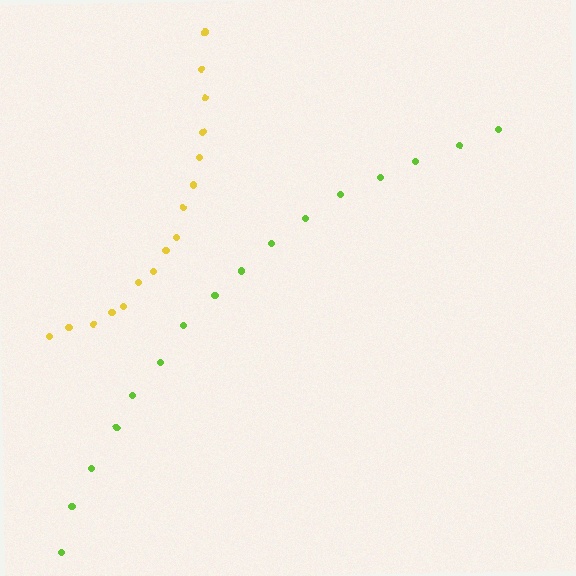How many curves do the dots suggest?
There are 2 distinct paths.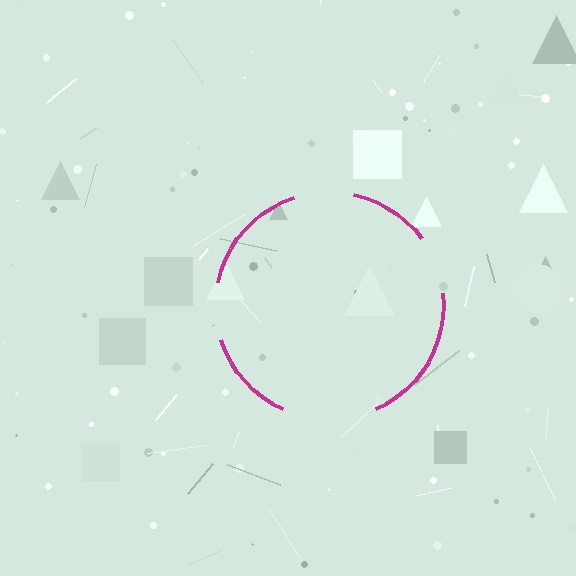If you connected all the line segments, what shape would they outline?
They would outline a circle.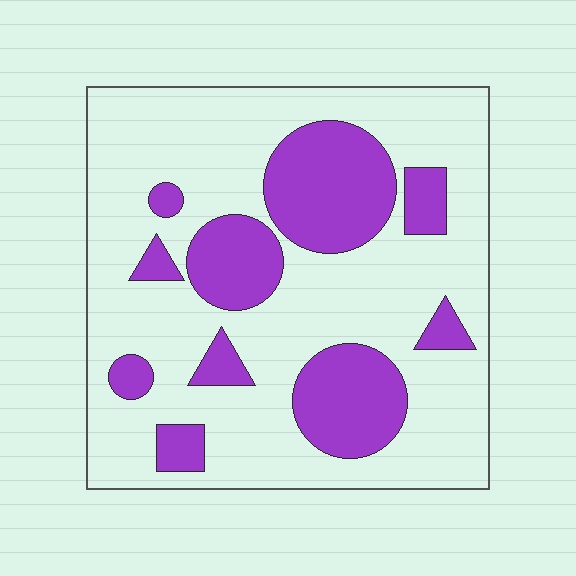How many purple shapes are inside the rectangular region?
10.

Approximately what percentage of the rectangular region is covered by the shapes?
Approximately 30%.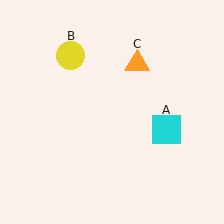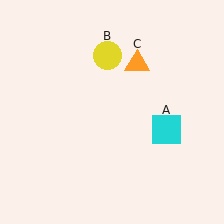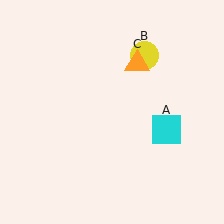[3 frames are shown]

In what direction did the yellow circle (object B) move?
The yellow circle (object B) moved right.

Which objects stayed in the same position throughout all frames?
Cyan square (object A) and orange triangle (object C) remained stationary.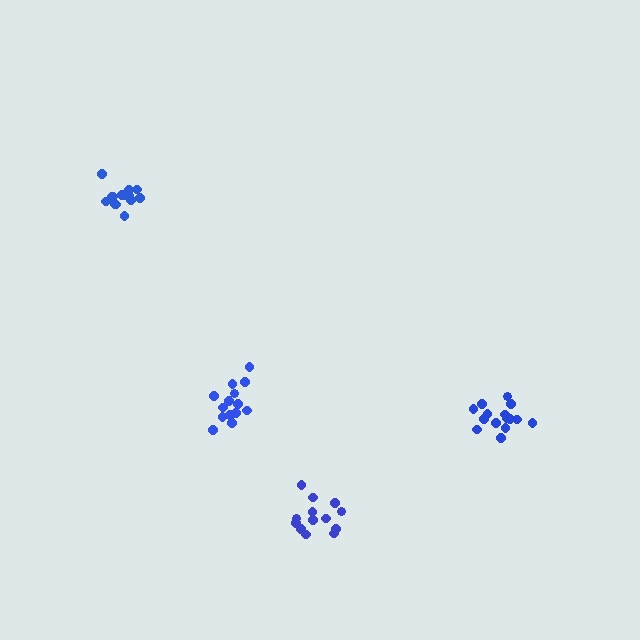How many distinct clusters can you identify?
There are 4 distinct clusters.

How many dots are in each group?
Group 1: 14 dots, Group 2: 14 dots, Group 3: 15 dots, Group 4: 13 dots (56 total).